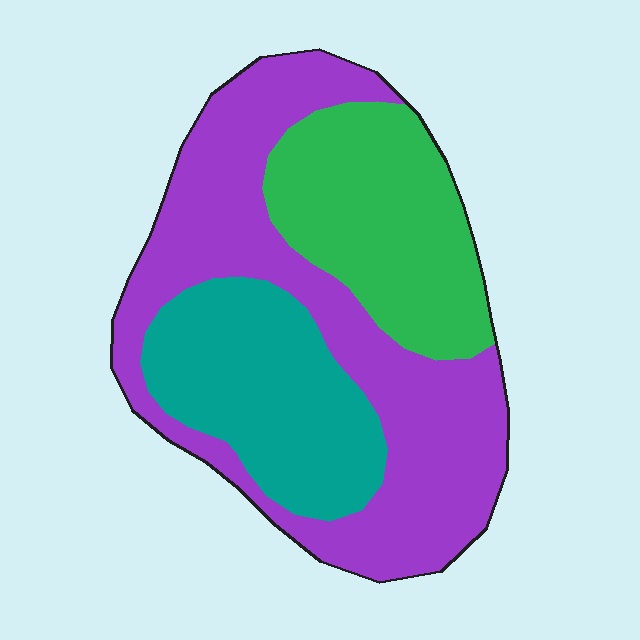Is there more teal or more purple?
Purple.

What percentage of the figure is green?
Green takes up between a sixth and a third of the figure.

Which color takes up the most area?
Purple, at roughly 50%.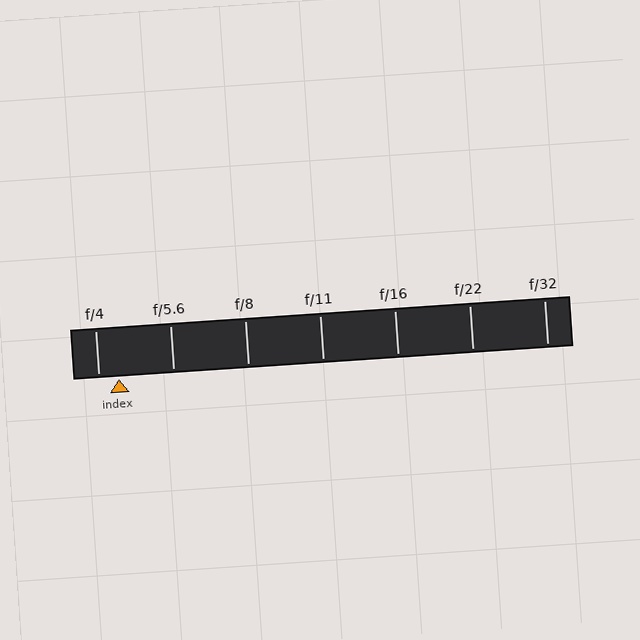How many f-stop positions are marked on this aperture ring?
There are 7 f-stop positions marked.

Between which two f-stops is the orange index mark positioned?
The index mark is between f/4 and f/5.6.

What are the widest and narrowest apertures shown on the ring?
The widest aperture shown is f/4 and the narrowest is f/32.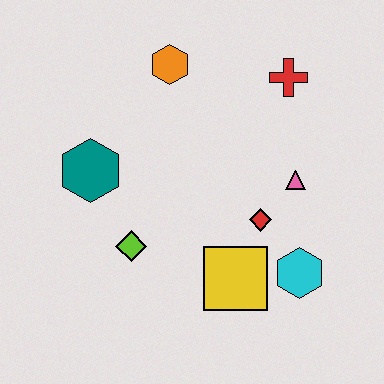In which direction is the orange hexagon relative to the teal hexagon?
The orange hexagon is above the teal hexagon.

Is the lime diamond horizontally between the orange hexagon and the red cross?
No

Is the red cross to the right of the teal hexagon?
Yes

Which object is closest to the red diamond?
The pink triangle is closest to the red diamond.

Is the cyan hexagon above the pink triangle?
No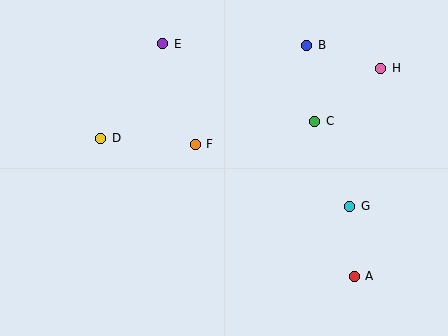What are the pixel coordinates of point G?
Point G is at (350, 206).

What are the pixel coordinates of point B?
Point B is at (306, 45).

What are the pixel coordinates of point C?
Point C is at (315, 121).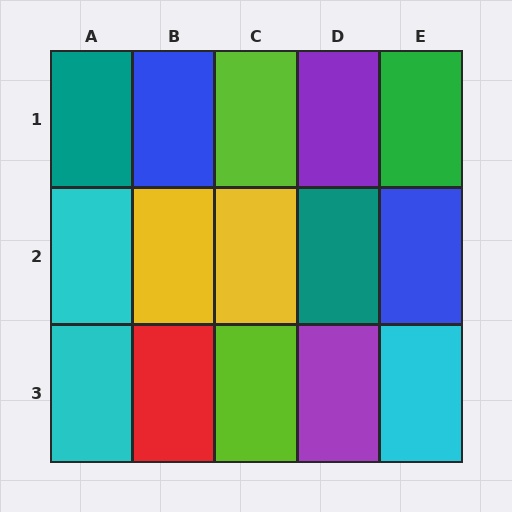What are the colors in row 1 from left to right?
Teal, blue, lime, purple, green.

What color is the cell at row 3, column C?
Lime.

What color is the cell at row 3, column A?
Cyan.